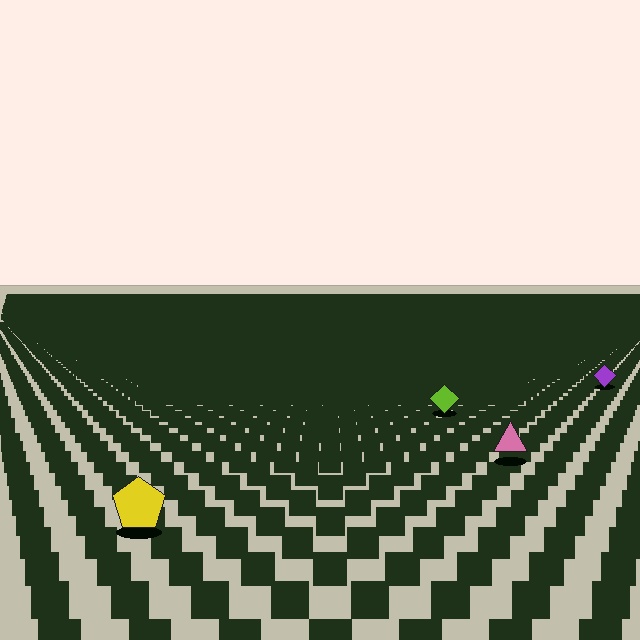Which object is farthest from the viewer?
The purple diamond is farthest from the viewer. It appears smaller and the ground texture around it is denser.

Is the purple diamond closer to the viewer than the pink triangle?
No. The pink triangle is closer — you can tell from the texture gradient: the ground texture is coarser near it.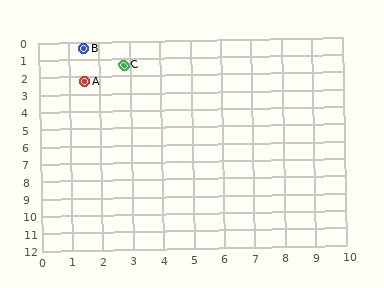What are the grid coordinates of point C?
Point C is at approximately (2.8, 1.4).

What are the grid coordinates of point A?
Point A is at approximately (1.5, 2.3).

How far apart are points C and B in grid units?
Points C and B are about 1.6 grid units apart.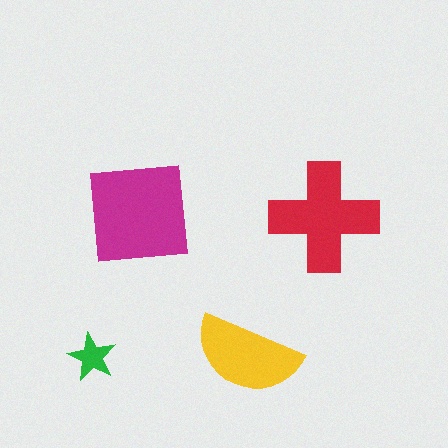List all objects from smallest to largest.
The green star, the yellow semicircle, the red cross, the magenta square.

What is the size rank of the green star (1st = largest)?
4th.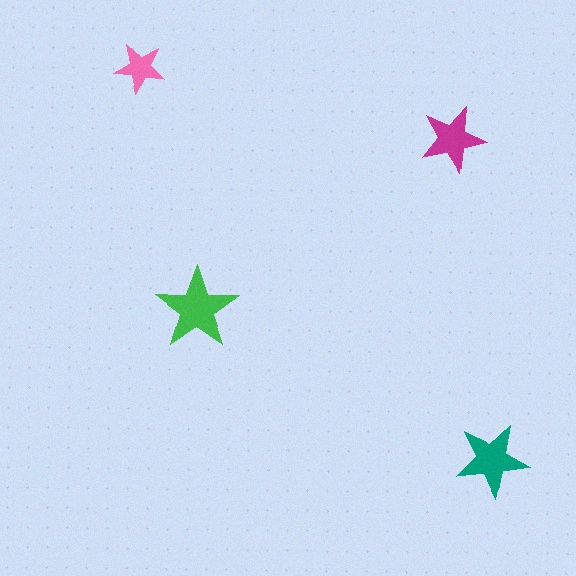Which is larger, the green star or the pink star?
The green one.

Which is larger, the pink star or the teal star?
The teal one.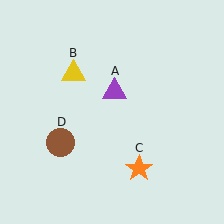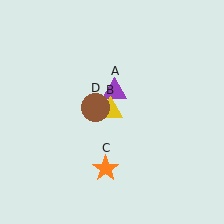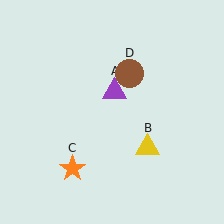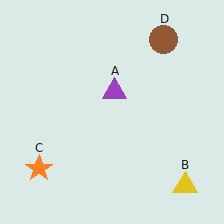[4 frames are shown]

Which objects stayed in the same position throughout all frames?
Purple triangle (object A) remained stationary.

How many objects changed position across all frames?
3 objects changed position: yellow triangle (object B), orange star (object C), brown circle (object D).